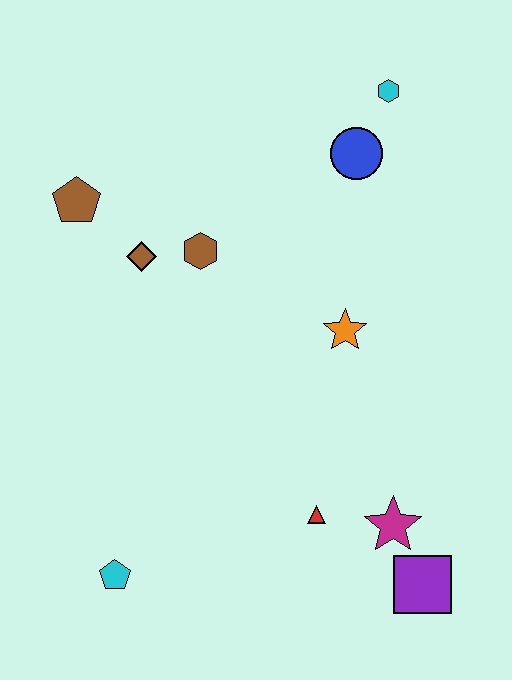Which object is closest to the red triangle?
The magenta star is closest to the red triangle.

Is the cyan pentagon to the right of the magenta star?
No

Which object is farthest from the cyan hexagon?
The cyan pentagon is farthest from the cyan hexagon.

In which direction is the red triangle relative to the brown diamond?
The red triangle is below the brown diamond.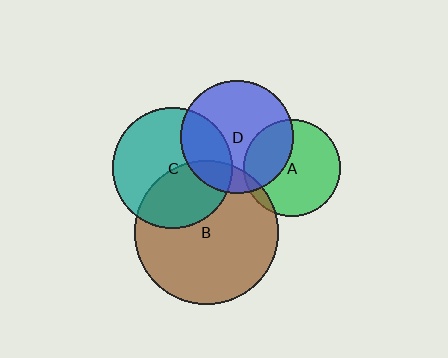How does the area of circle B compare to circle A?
Approximately 2.2 times.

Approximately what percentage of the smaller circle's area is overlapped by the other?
Approximately 30%.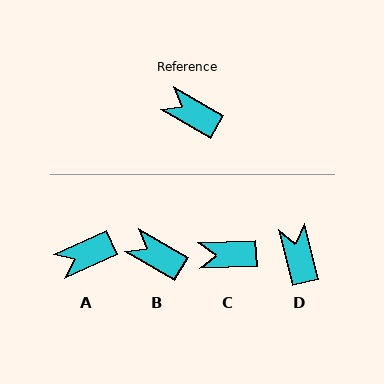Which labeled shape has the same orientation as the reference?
B.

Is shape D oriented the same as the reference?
No, it is off by about 45 degrees.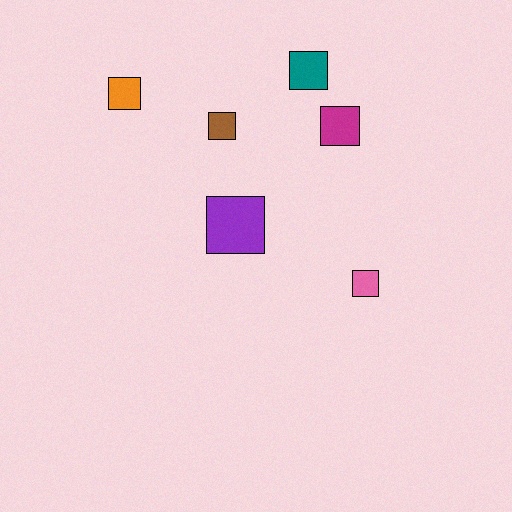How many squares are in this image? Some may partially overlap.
There are 6 squares.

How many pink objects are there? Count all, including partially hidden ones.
There is 1 pink object.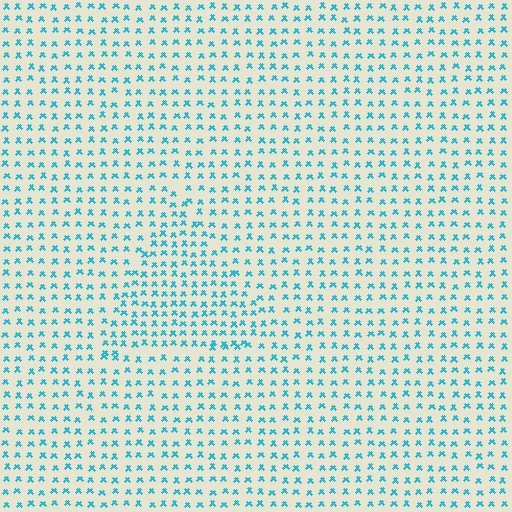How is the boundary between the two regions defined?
The boundary is defined by a change in element density (approximately 1.5x ratio). All elements are the same color, size, and shape.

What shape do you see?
I see a triangle.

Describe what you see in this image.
The image contains small cyan elements arranged at two different densities. A triangle-shaped region is visible where the elements are more densely packed than the surrounding area.